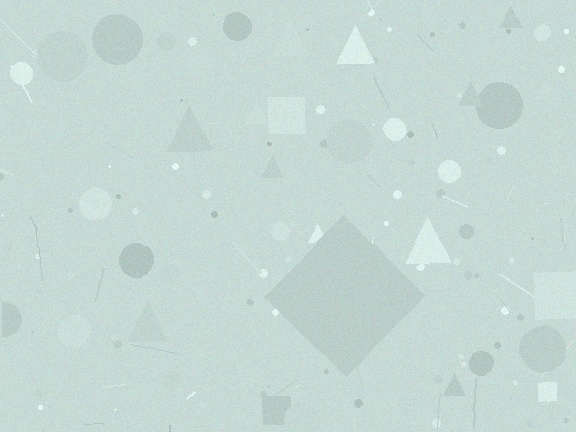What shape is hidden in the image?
A diamond is hidden in the image.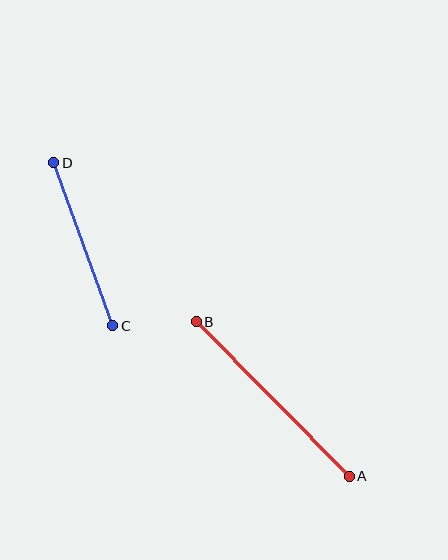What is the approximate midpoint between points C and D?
The midpoint is at approximately (83, 244) pixels.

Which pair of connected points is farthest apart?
Points A and B are farthest apart.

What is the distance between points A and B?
The distance is approximately 217 pixels.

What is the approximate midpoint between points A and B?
The midpoint is at approximately (273, 399) pixels.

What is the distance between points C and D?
The distance is approximately 174 pixels.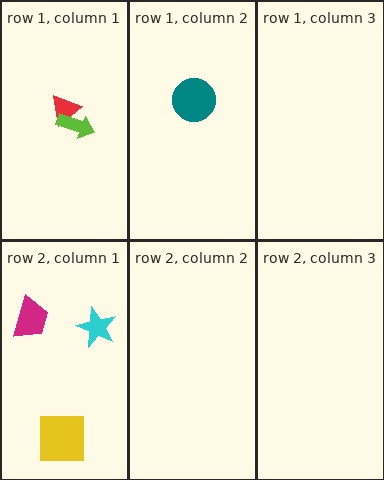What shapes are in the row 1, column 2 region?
The teal circle.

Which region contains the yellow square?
The row 2, column 1 region.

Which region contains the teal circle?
The row 1, column 2 region.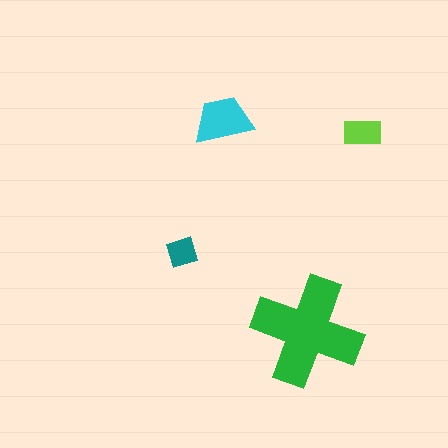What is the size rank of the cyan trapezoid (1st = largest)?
2nd.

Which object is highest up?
The cyan trapezoid is topmost.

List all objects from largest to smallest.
The green cross, the cyan trapezoid, the lime rectangle, the teal diamond.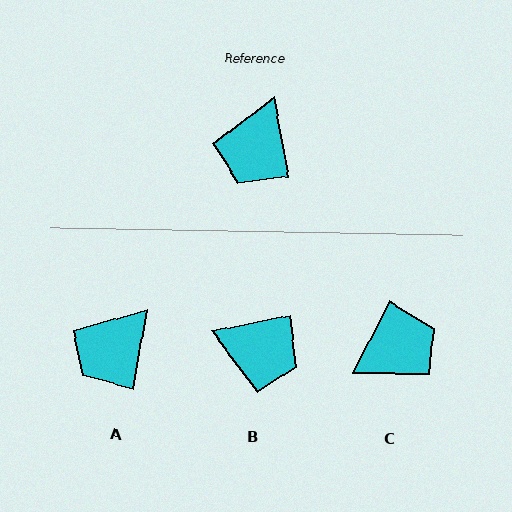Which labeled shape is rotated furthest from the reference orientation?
C, about 142 degrees away.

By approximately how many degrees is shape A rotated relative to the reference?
Approximately 21 degrees clockwise.